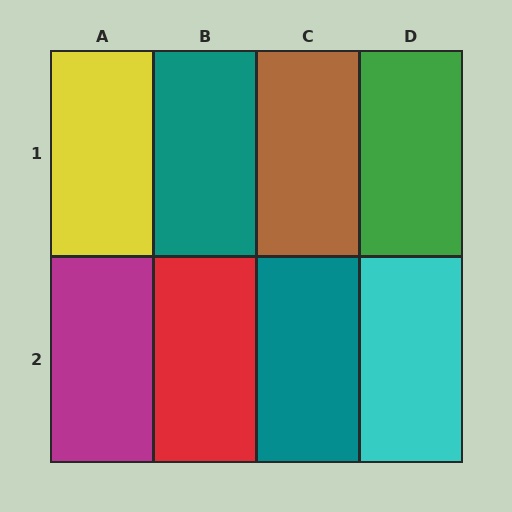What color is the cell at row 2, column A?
Magenta.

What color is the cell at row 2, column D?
Cyan.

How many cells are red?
1 cell is red.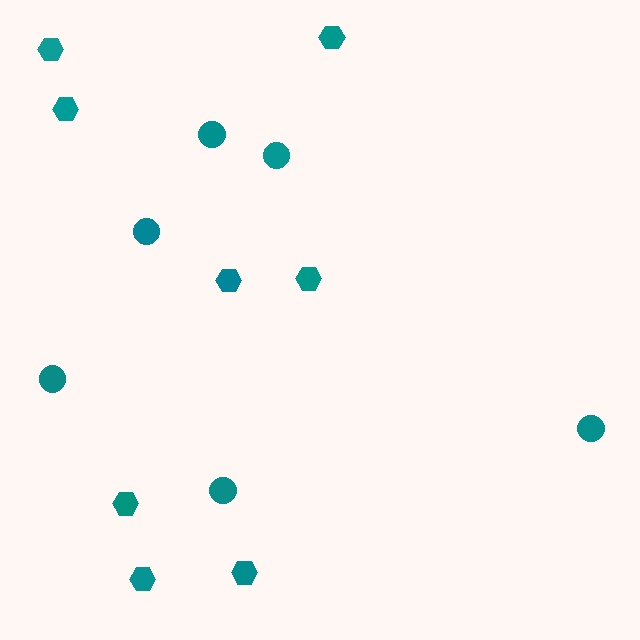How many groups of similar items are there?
There are 2 groups: one group of circles (6) and one group of hexagons (8).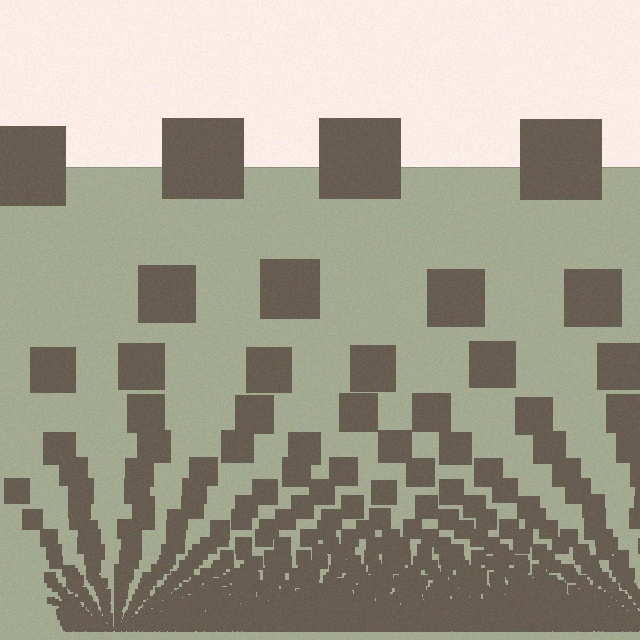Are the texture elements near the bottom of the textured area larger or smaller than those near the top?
Smaller. The gradient is inverted — elements near the bottom are smaller and denser.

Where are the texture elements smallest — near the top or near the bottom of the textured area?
Near the bottom.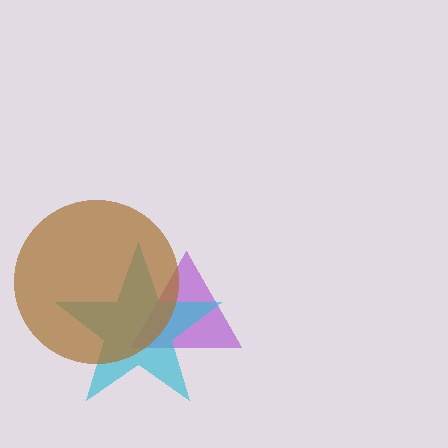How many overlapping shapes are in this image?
There are 3 overlapping shapes in the image.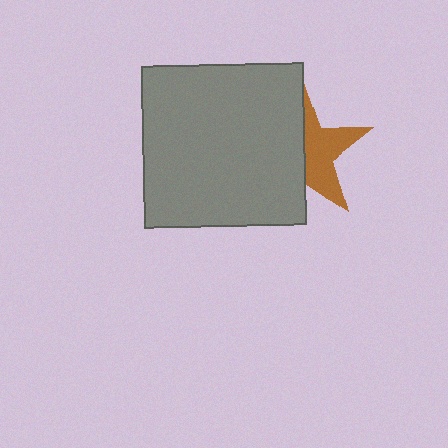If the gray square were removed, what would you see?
You would see the complete brown star.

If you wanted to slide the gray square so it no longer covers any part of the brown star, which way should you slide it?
Slide it left — that is the most direct way to separate the two shapes.